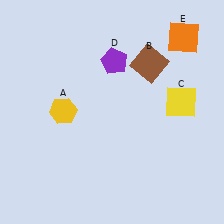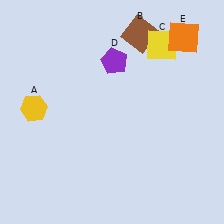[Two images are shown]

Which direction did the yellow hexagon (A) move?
The yellow hexagon (A) moved left.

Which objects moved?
The objects that moved are: the yellow hexagon (A), the brown square (B), the yellow square (C).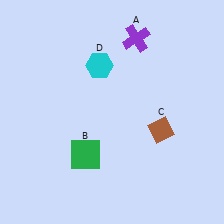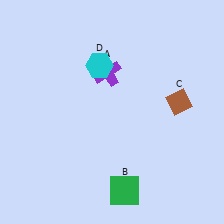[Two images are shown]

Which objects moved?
The objects that moved are: the purple cross (A), the green square (B), the brown diamond (C).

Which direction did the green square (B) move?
The green square (B) moved right.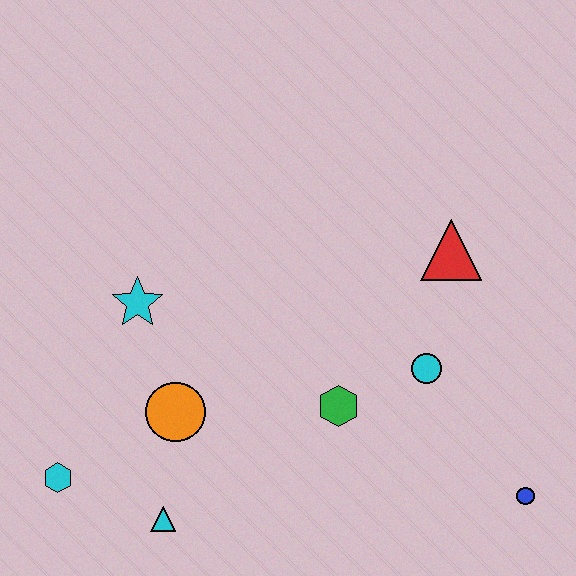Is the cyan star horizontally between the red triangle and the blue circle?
No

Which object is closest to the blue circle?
The cyan circle is closest to the blue circle.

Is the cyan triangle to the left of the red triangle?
Yes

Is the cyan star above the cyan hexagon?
Yes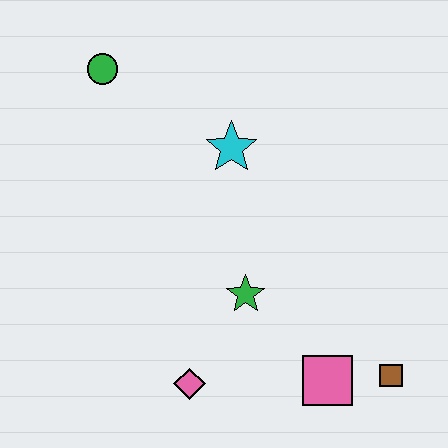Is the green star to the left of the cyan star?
No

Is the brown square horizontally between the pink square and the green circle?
No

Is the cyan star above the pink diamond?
Yes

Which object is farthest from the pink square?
The green circle is farthest from the pink square.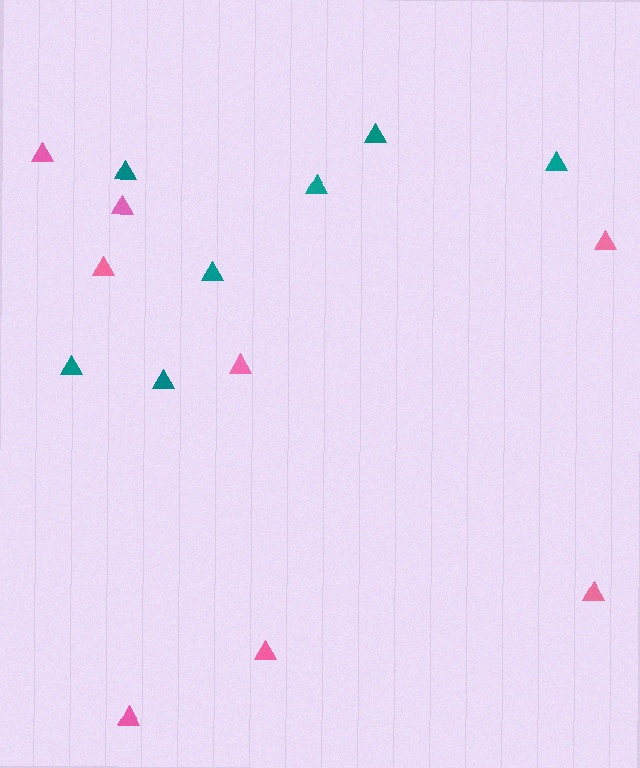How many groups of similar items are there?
There are 2 groups: one group of teal triangles (7) and one group of pink triangles (8).